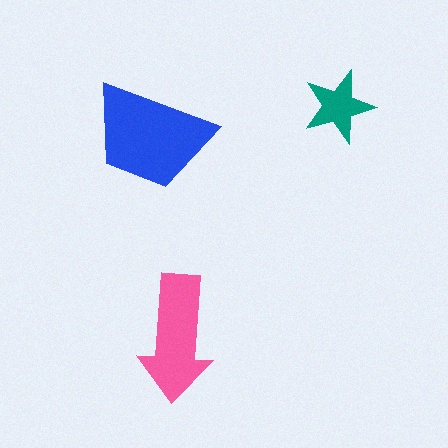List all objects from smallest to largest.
The teal star, the pink arrow, the blue trapezoid.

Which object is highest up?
The teal star is topmost.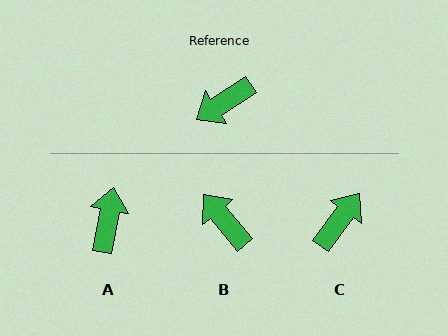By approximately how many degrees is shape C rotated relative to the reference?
Approximately 159 degrees clockwise.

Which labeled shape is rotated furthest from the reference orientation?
C, about 159 degrees away.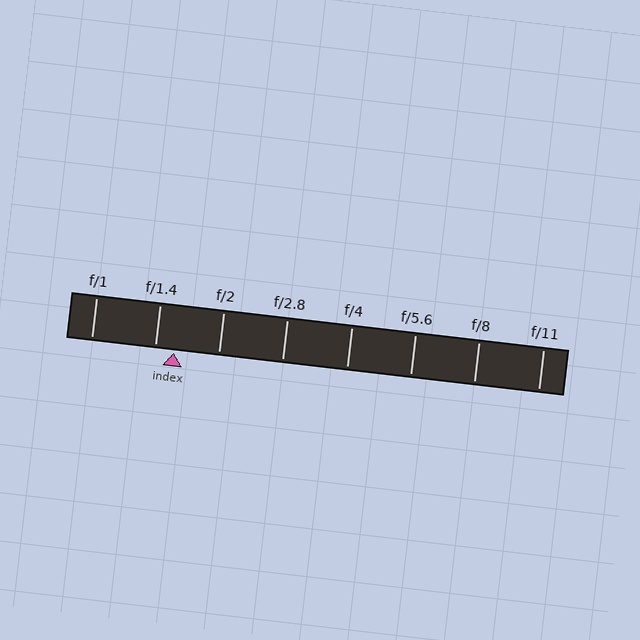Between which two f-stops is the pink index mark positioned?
The index mark is between f/1.4 and f/2.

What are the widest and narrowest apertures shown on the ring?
The widest aperture shown is f/1 and the narrowest is f/11.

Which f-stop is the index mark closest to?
The index mark is closest to f/1.4.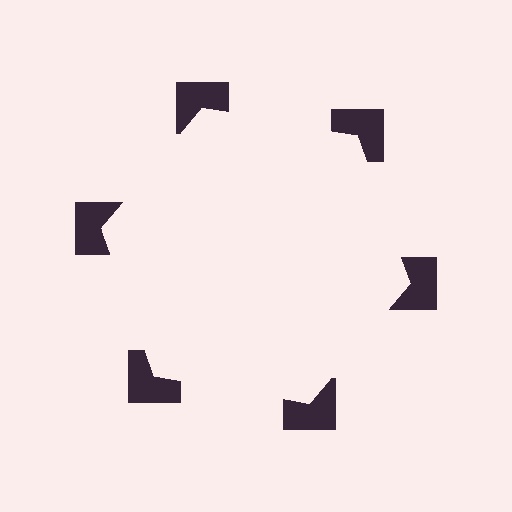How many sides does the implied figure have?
6 sides.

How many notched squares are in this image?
There are 6 — one at each vertex of the illusory hexagon.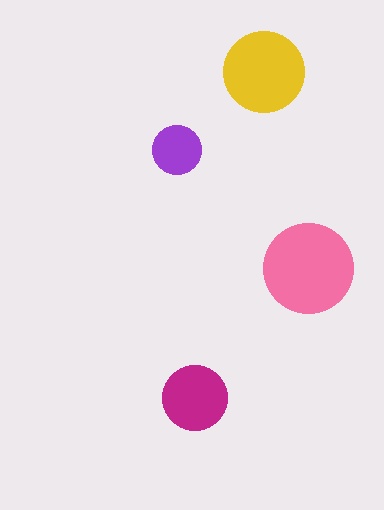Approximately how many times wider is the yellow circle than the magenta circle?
About 1.5 times wider.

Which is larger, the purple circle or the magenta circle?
The magenta one.